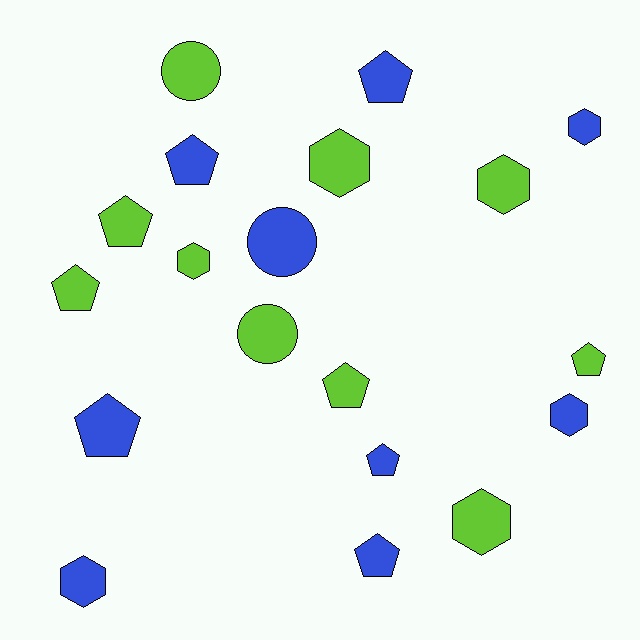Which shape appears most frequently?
Pentagon, with 9 objects.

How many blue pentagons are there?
There are 5 blue pentagons.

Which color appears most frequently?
Lime, with 10 objects.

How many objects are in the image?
There are 19 objects.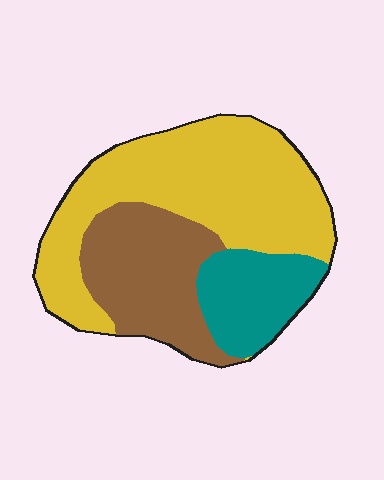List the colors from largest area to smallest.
From largest to smallest: yellow, brown, teal.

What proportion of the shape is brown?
Brown takes up about one quarter (1/4) of the shape.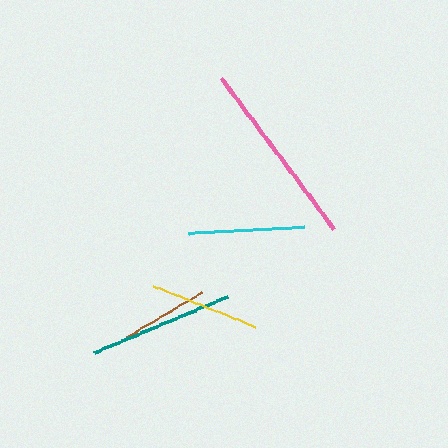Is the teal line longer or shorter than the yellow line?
The teal line is longer than the yellow line.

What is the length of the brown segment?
The brown segment is approximately 88 pixels long.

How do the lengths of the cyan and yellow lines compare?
The cyan and yellow lines are approximately the same length.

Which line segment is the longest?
The pink line is the longest at approximately 189 pixels.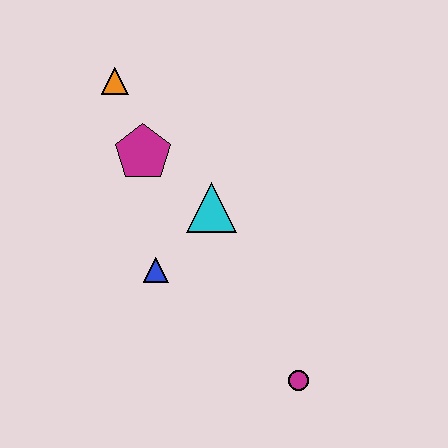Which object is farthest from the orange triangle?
The magenta circle is farthest from the orange triangle.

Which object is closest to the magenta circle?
The blue triangle is closest to the magenta circle.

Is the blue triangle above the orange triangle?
No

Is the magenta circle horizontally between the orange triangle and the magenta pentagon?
No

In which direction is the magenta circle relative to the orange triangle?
The magenta circle is below the orange triangle.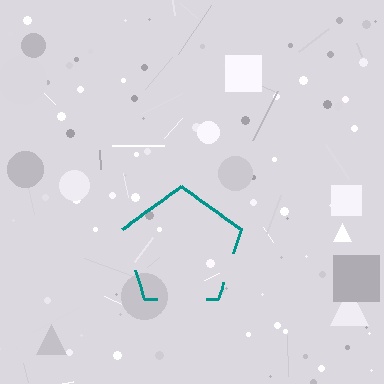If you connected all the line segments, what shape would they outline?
They would outline a pentagon.